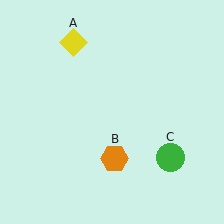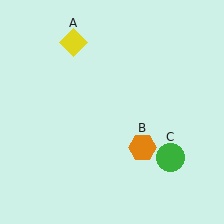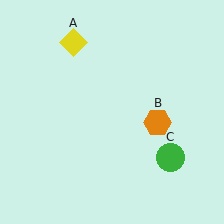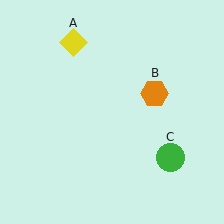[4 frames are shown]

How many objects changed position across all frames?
1 object changed position: orange hexagon (object B).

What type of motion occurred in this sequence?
The orange hexagon (object B) rotated counterclockwise around the center of the scene.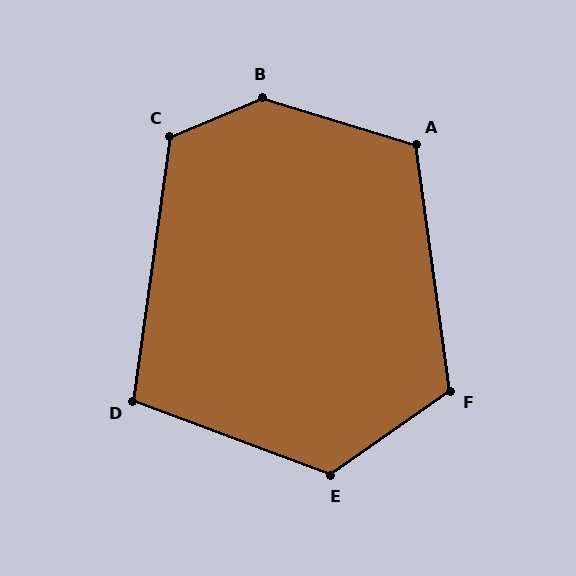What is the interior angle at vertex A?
Approximately 115 degrees (obtuse).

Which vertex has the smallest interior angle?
D, at approximately 103 degrees.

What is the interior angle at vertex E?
Approximately 124 degrees (obtuse).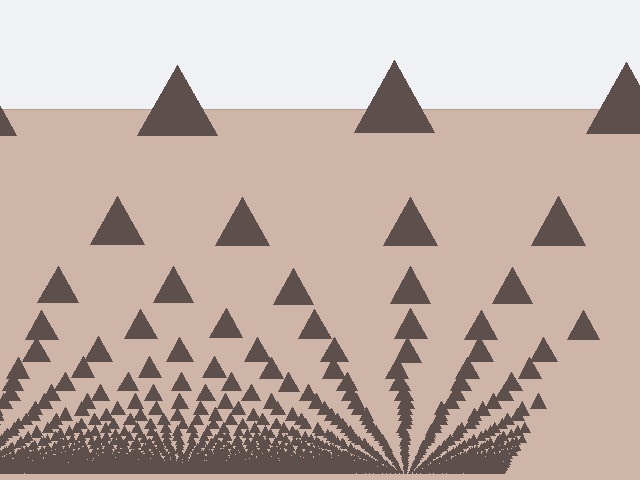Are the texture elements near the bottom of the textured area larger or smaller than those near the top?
Smaller. The gradient is inverted — elements near the bottom are smaller and denser.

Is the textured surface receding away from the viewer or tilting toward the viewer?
The surface appears to tilt toward the viewer. Texture elements get larger and sparser toward the top.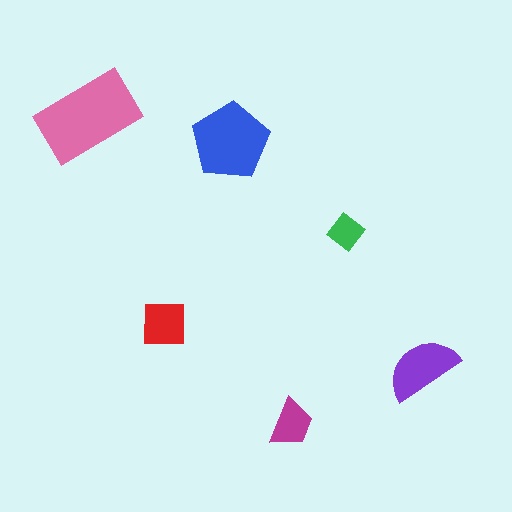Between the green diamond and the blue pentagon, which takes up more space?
The blue pentagon.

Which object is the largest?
The pink rectangle.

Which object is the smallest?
The green diamond.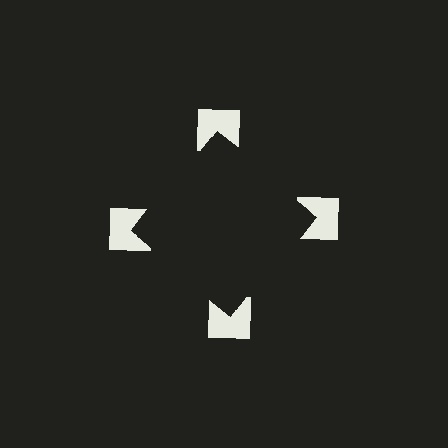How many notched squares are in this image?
There are 4 — one at each vertex of the illusory square.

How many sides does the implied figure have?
4 sides.